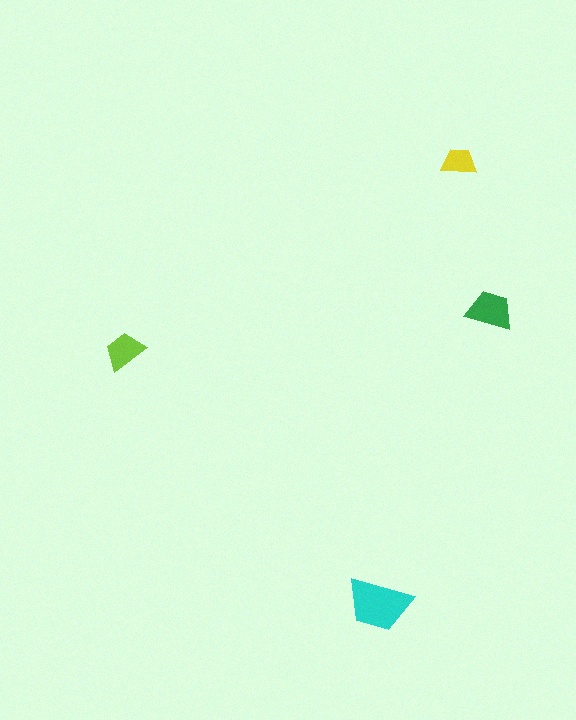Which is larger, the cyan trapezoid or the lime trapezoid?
The cyan one.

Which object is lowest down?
The cyan trapezoid is bottommost.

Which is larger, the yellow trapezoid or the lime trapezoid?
The lime one.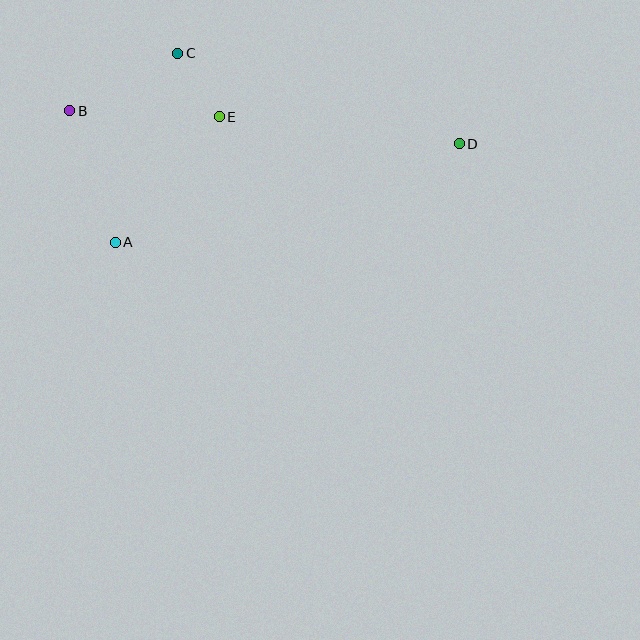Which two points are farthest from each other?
Points B and D are farthest from each other.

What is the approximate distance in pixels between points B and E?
The distance between B and E is approximately 150 pixels.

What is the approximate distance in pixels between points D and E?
The distance between D and E is approximately 242 pixels.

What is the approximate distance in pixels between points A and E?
The distance between A and E is approximately 163 pixels.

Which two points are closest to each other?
Points C and E are closest to each other.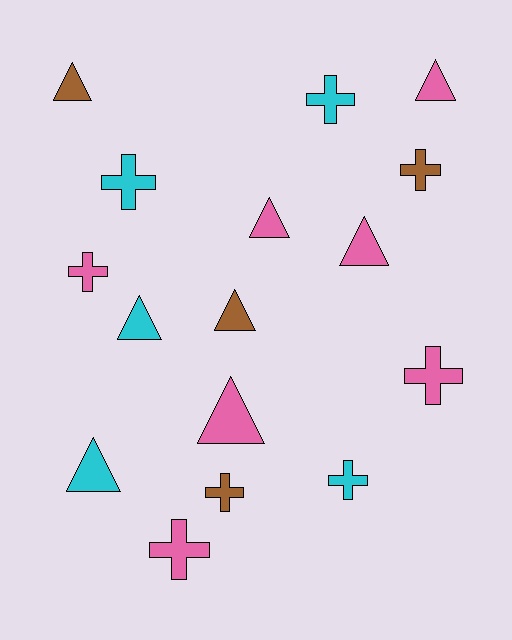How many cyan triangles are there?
There are 2 cyan triangles.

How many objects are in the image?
There are 16 objects.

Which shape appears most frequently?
Triangle, with 8 objects.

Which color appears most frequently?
Pink, with 7 objects.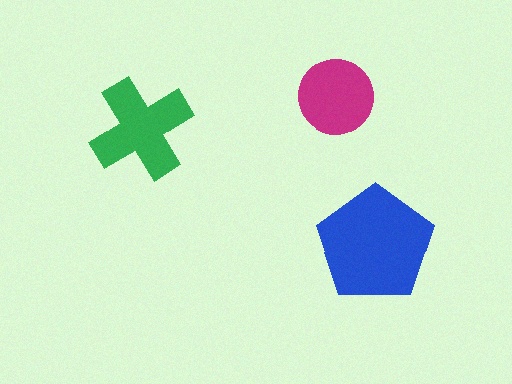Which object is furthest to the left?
The green cross is leftmost.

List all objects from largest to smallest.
The blue pentagon, the green cross, the magenta circle.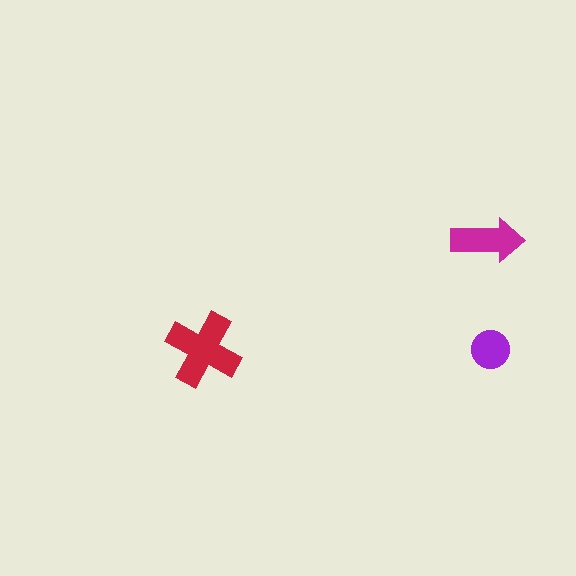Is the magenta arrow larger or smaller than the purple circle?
Larger.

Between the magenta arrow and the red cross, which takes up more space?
The red cross.